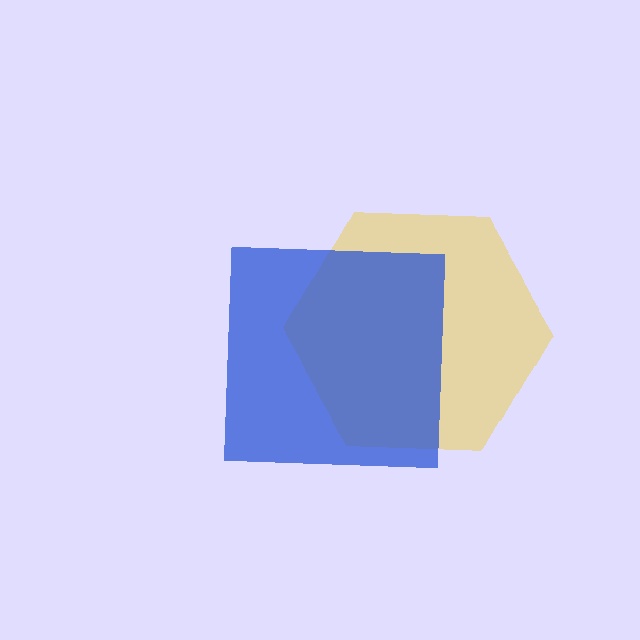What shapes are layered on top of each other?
The layered shapes are: a yellow hexagon, a blue square.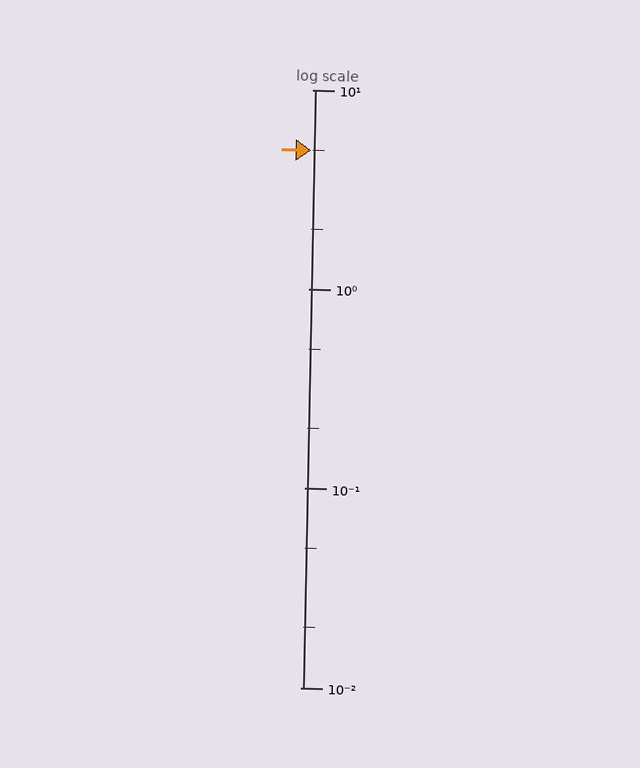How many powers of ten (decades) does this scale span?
The scale spans 3 decades, from 0.01 to 10.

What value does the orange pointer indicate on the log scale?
The pointer indicates approximately 5.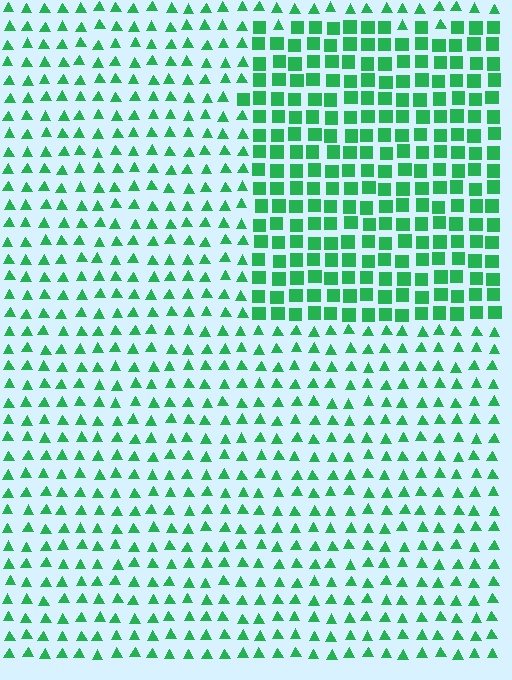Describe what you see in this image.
The image is filled with small green elements arranged in a uniform grid. A rectangle-shaped region contains squares, while the surrounding area contains triangles. The boundary is defined purely by the change in element shape.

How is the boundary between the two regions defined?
The boundary is defined by a change in element shape: squares inside vs. triangles outside. All elements share the same color and spacing.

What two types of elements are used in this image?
The image uses squares inside the rectangle region and triangles outside it.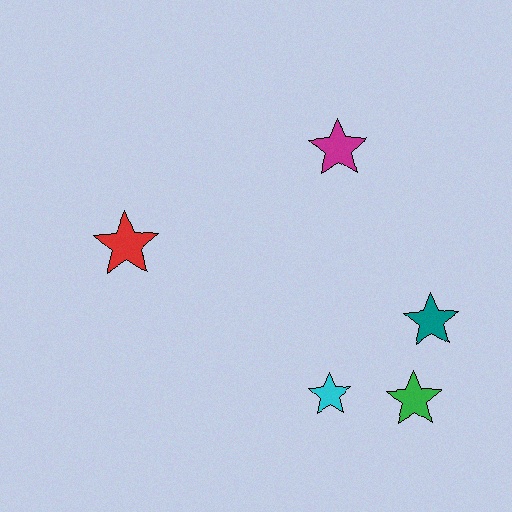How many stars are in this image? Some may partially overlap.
There are 5 stars.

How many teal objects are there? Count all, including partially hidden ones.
There is 1 teal object.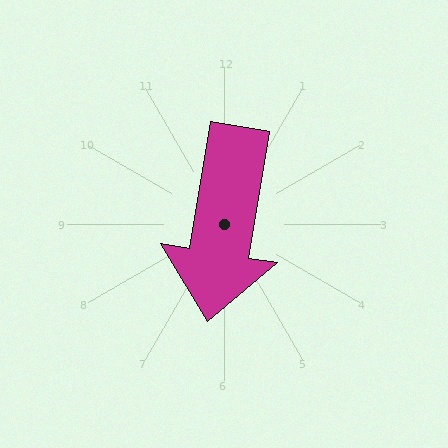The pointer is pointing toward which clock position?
Roughly 6 o'clock.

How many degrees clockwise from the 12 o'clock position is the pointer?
Approximately 189 degrees.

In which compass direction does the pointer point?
South.